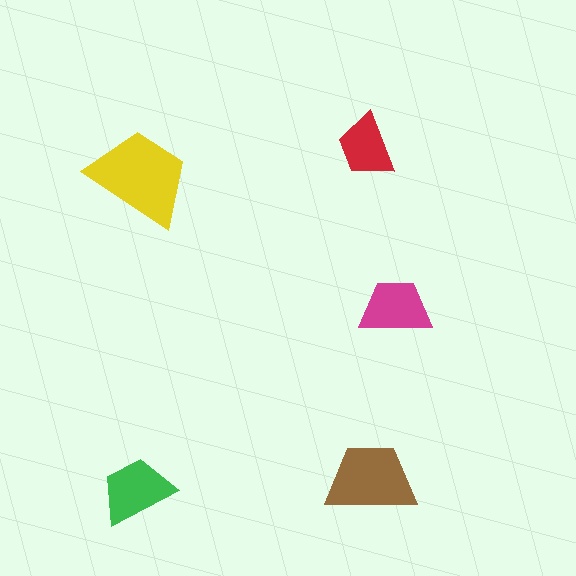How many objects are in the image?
There are 5 objects in the image.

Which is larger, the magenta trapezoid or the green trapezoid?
The green one.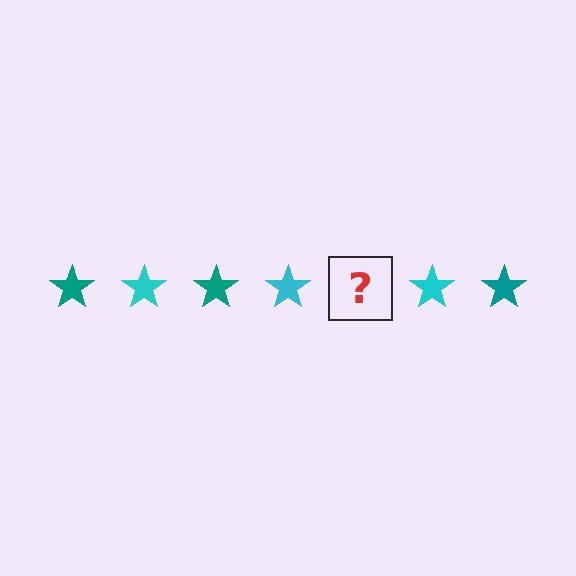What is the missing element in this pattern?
The missing element is a teal star.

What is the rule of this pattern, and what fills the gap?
The rule is that the pattern cycles through teal, cyan stars. The gap should be filled with a teal star.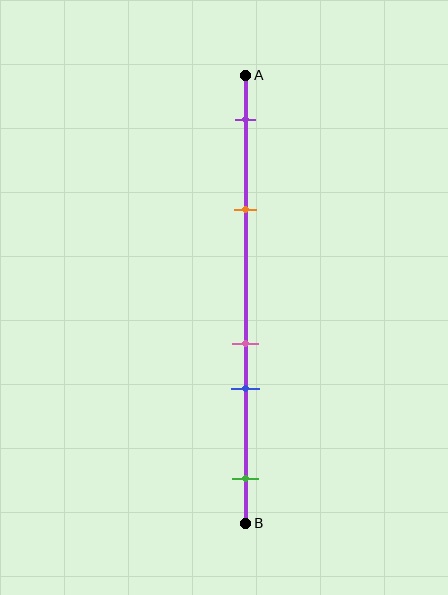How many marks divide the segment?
There are 5 marks dividing the segment.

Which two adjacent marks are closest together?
The pink and blue marks are the closest adjacent pair.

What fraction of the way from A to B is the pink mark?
The pink mark is approximately 60% (0.6) of the way from A to B.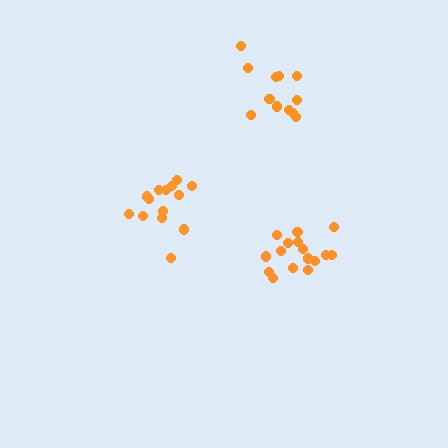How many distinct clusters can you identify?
There are 3 distinct clusters.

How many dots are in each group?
Group 1: 14 dots, Group 2: 12 dots, Group 3: 16 dots (42 total).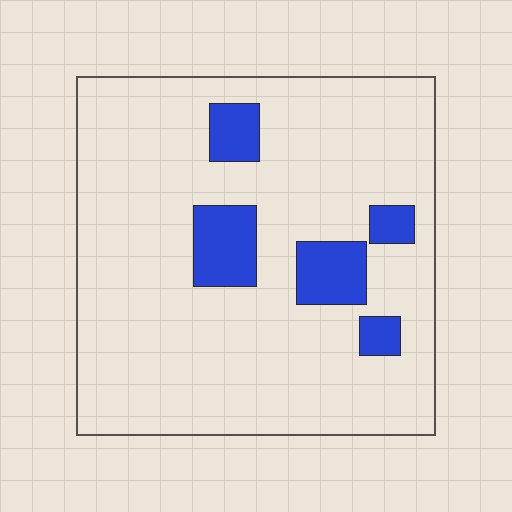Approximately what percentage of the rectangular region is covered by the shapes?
Approximately 15%.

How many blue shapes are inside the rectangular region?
5.